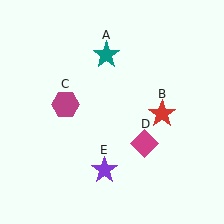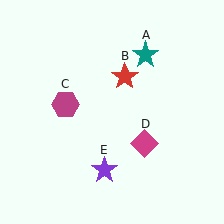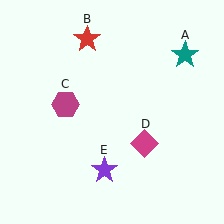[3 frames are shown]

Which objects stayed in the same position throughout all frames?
Magenta hexagon (object C) and magenta diamond (object D) and purple star (object E) remained stationary.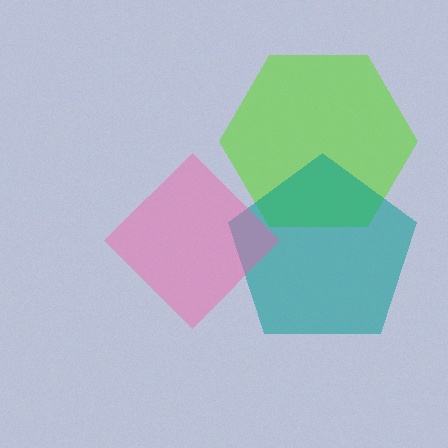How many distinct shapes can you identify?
There are 3 distinct shapes: a lime hexagon, a teal pentagon, a pink diamond.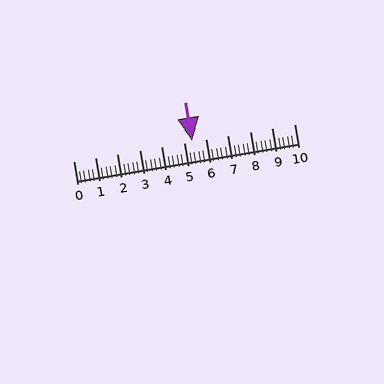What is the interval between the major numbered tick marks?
The major tick marks are spaced 1 units apart.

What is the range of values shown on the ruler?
The ruler shows values from 0 to 10.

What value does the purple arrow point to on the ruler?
The purple arrow points to approximately 5.4.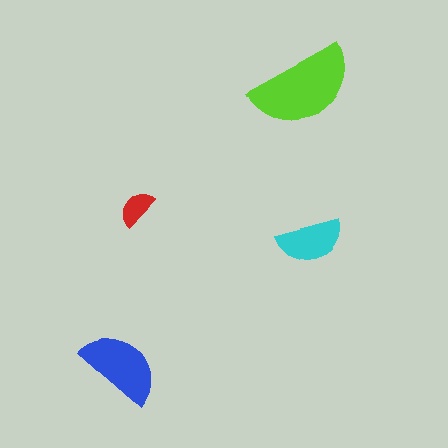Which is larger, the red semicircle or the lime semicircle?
The lime one.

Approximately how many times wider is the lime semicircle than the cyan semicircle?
About 1.5 times wider.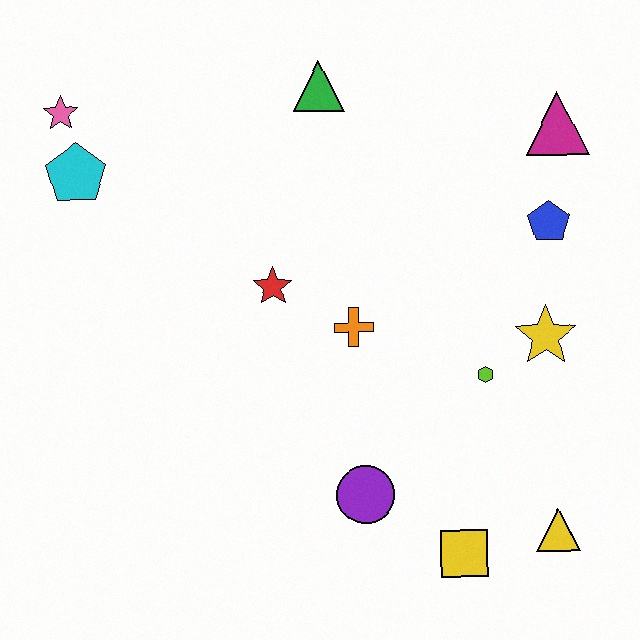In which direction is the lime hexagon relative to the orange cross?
The lime hexagon is to the right of the orange cross.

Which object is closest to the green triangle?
The red star is closest to the green triangle.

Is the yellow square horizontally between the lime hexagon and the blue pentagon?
No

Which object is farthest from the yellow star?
The pink star is farthest from the yellow star.